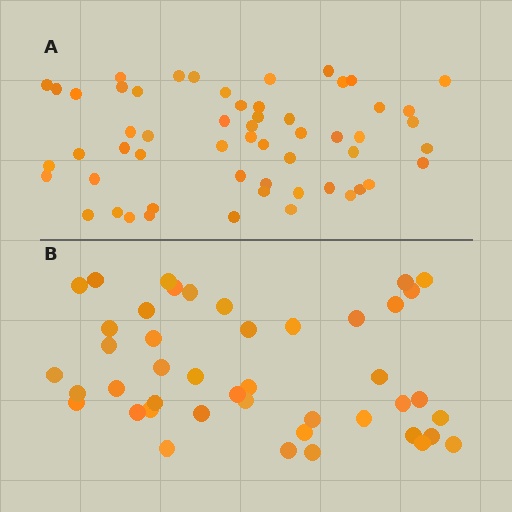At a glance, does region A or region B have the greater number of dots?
Region A (the top region) has more dots.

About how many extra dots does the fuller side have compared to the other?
Region A has roughly 12 or so more dots than region B.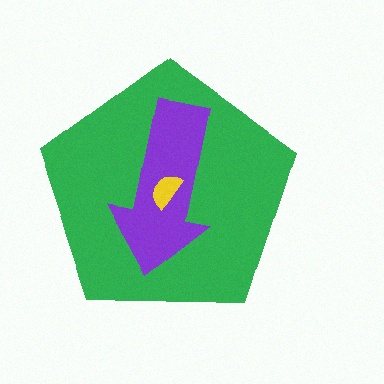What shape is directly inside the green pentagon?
The purple arrow.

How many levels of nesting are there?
3.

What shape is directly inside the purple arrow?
The yellow semicircle.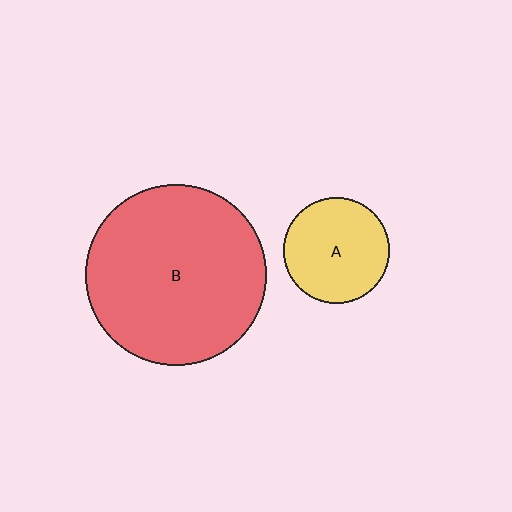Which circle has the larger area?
Circle B (red).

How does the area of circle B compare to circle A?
Approximately 2.9 times.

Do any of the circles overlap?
No, none of the circles overlap.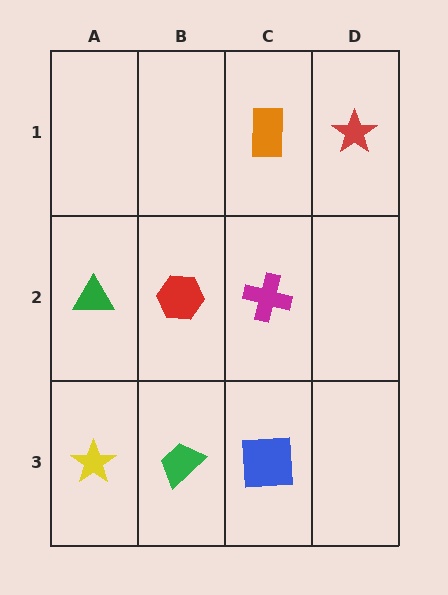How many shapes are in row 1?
2 shapes.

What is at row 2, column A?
A green triangle.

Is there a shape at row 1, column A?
No, that cell is empty.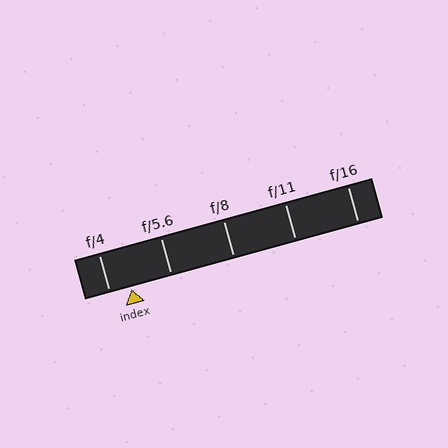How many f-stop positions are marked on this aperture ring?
There are 5 f-stop positions marked.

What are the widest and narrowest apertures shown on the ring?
The widest aperture shown is f/4 and the narrowest is f/16.